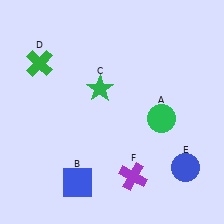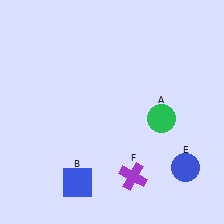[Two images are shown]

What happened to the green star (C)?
The green star (C) was removed in Image 2. It was in the top-left area of Image 1.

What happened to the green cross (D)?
The green cross (D) was removed in Image 2. It was in the top-left area of Image 1.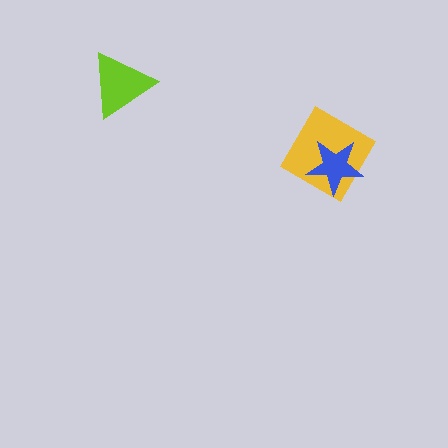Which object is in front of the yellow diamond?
The blue star is in front of the yellow diamond.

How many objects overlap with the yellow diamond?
1 object overlaps with the yellow diamond.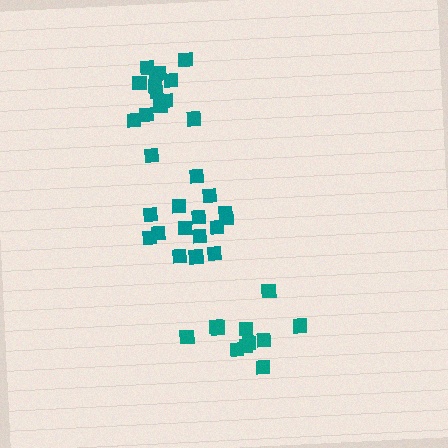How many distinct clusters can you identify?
There are 3 distinct clusters.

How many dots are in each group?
Group 1: 15 dots, Group 2: 11 dots, Group 3: 14 dots (40 total).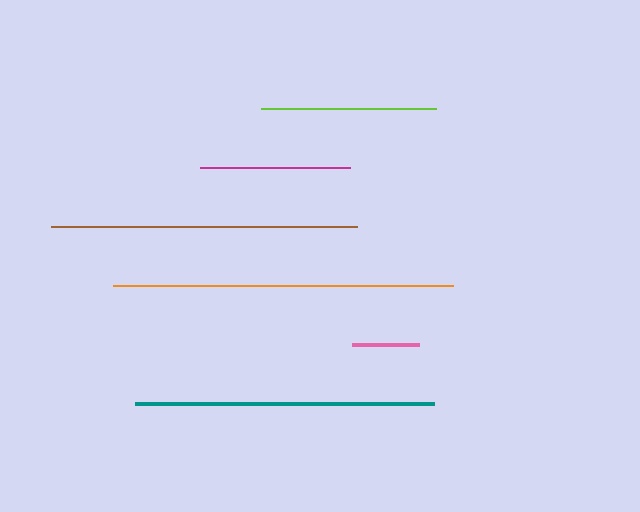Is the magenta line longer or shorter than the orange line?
The orange line is longer than the magenta line.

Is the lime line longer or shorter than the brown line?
The brown line is longer than the lime line.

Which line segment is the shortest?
The pink line is the shortest at approximately 67 pixels.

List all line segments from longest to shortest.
From longest to shortest: orange, brown, teal, lime, magenta, pink.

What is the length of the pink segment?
The pink segment is approximately 67 pixels long.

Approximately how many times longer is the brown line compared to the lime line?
The brown line is approximately 1.7 times the length of the lime line.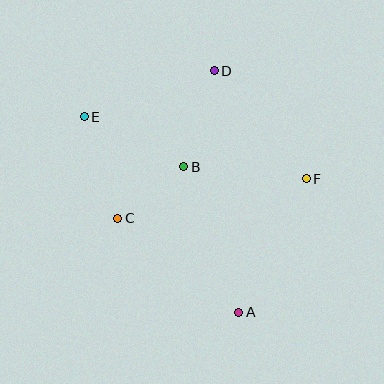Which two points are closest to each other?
Points B and C are closest to each other.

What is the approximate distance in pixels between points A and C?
The distance between A and C is approximately 153 pixels.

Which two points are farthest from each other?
Points A and E are farthest from each other.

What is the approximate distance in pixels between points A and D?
The distance between A and D is approximately 243 pixels.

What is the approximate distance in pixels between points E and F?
The distance between E and F is approximately 231 pixels.